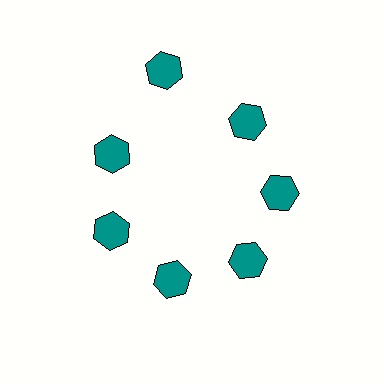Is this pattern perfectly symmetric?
No. The 7 teal hexagons are arranged in a ring, but one element near the 12 o'clock position is pushed outward from the center, breaking the 7-fold rotational symmetry.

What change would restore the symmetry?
The symmetry would be restored by moving it inward, back onto the ring so that all 7 hexagons sit at equal angles and equal distance from the center.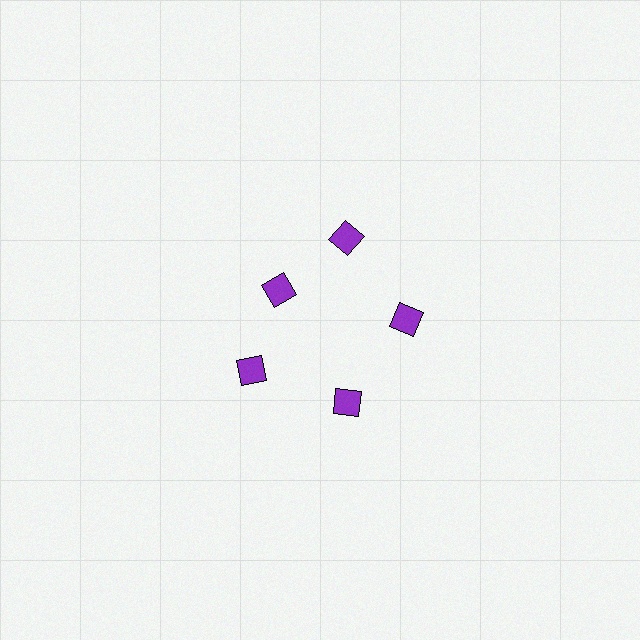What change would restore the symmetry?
The symmetry would be restored by moving it outward, back onto the ring so that all 5 diamonds sit at equal angles and equal distance from the center.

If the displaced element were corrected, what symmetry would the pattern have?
It would have 5-fold rotational symmetry — the pattern would map onto itself every 72 degrees.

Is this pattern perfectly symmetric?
No. The 5 purple diamonds are arranged in a ring, but one element near the 10 o'clock position is pulled inward toward the center, breaking the 5-fold rotational symmetry.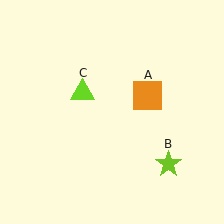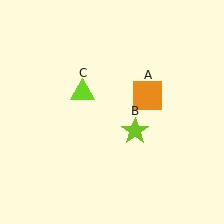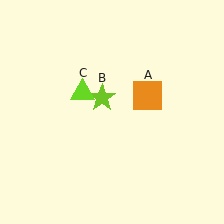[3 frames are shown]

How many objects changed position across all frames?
1 object changed position: lime star (object B).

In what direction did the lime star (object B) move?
The lime star (object B) moved up and to the left.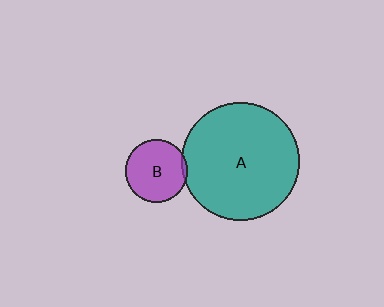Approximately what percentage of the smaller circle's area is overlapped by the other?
Approximately 5%.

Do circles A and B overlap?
Yes.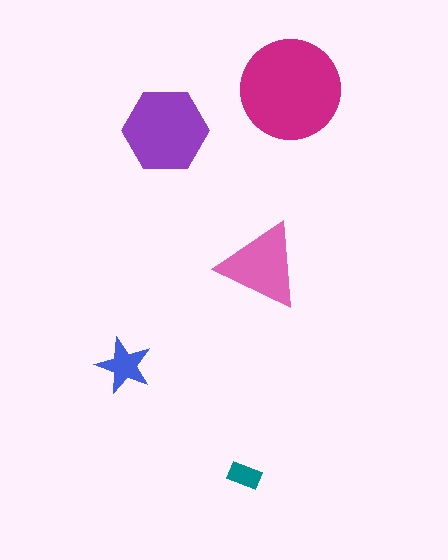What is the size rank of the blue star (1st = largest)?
4th.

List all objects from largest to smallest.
The magenta circle, the purple hexagon, the pink triangle, the blue star, the teal rectangle.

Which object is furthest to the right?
The magenta circle is rightmost.